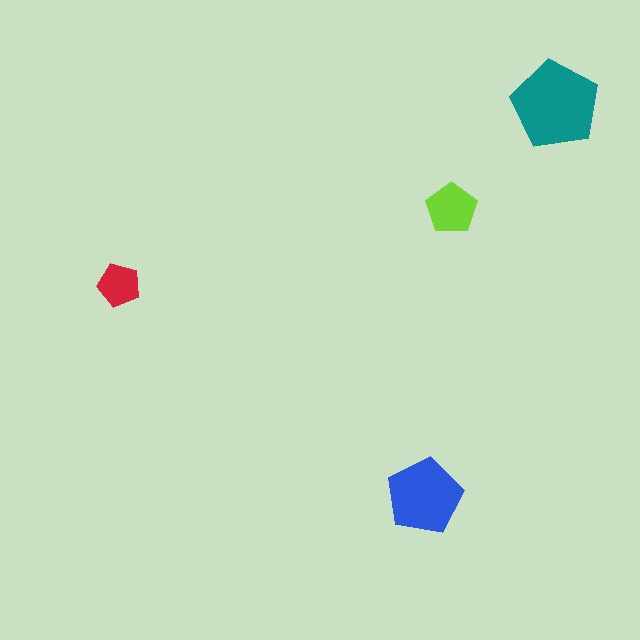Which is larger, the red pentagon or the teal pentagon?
The teal one.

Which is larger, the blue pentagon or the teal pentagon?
The teal one.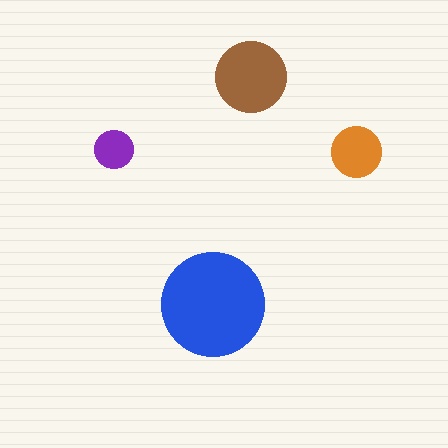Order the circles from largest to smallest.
the blue one, the brown one, the orange one, the purple one.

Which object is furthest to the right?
The orange circle is rightmost.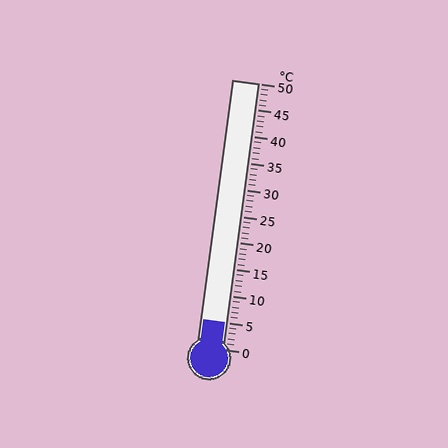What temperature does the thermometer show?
The thermometer shows approximately 5°C.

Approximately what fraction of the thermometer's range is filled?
The thermometer is filled to approximately 10% of its range.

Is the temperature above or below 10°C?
The temperature is below 10°C.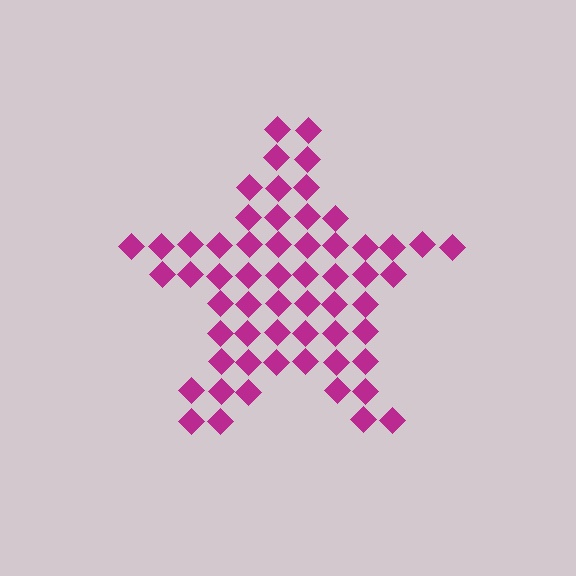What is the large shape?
The large shape is a star.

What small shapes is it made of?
It is made of small diamonds.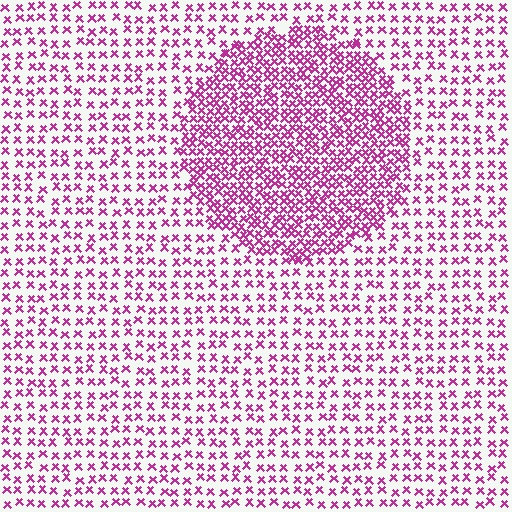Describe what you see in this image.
The image contains small magenta elements arranged at two different densities. A circle-shaped region is visible where the elements are more densely packed than the surrounding area.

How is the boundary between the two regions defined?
The boundary is defined by a change in element density (approximately 2.2x ratio). All elements are the same color, size, and shape.